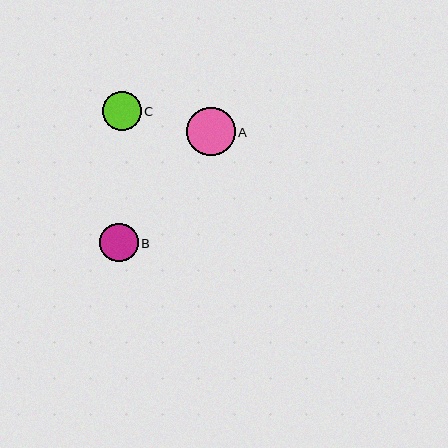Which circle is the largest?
Circle A is the largest with a size of approximately 48 pixels.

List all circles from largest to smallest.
From largest to smallest: A, C, B.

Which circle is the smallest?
Circle B is the smallest with a size of approximately 38 pixels.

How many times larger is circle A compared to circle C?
Circle A is approximately 1.2 times the size of circle C.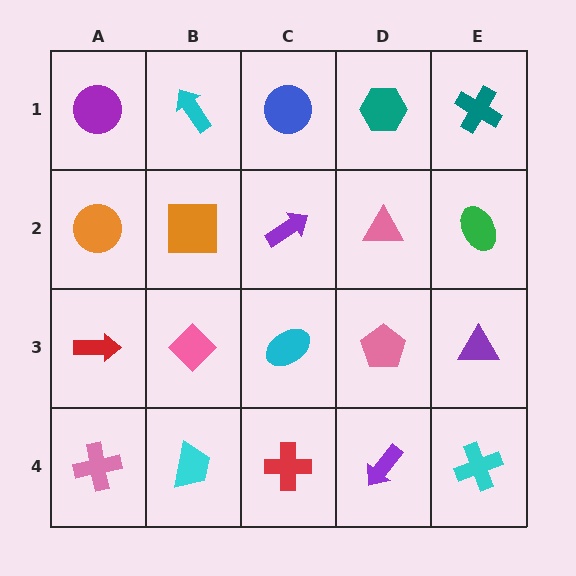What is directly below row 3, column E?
A cyan cross.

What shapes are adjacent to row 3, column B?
An orange square (row 2, column B), a cyan trapezoid (row 4, column B), a red arrow (row 3, column A), a cyan ellipse (row 3, column C).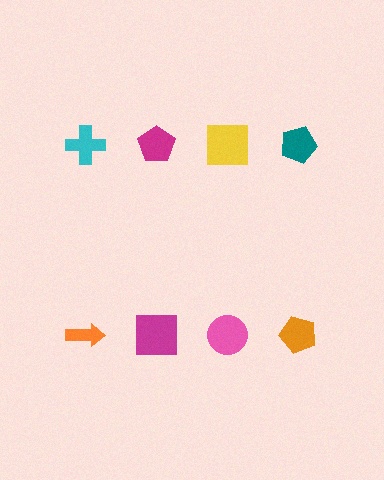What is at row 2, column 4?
An orange pentagon.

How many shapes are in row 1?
4 shapes.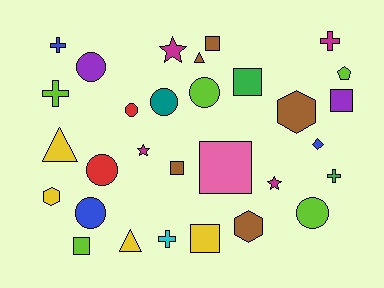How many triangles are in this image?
There are 3 triangles.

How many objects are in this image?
There are 30 objects.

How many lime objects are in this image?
There are 5 lime objects.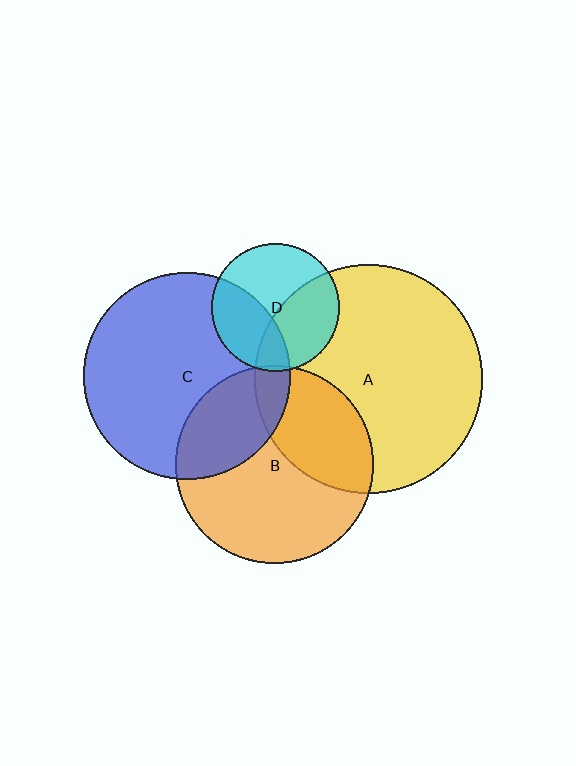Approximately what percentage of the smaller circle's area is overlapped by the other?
Approximately 40%.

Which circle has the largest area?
Circle A (yellow).